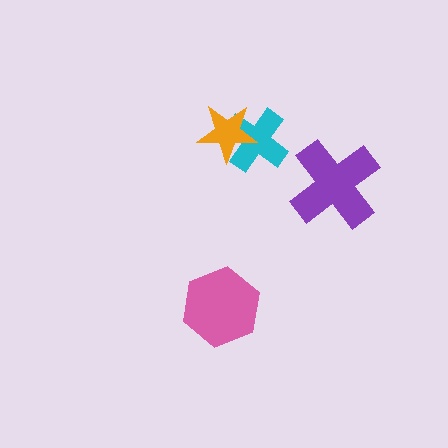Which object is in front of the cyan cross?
The orange star is in front of the cyan cross.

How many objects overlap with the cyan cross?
1 object overlaps with the cyan cross.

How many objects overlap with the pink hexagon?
0 objects overlap with the pink hexagon.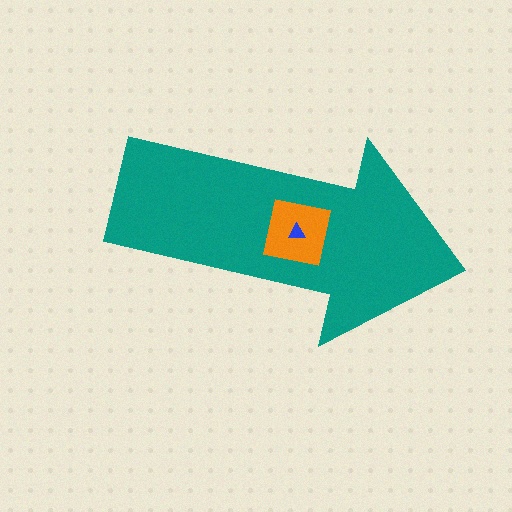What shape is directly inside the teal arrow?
The orange square.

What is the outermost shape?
The teal arrow.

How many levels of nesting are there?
3.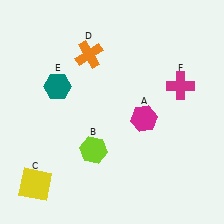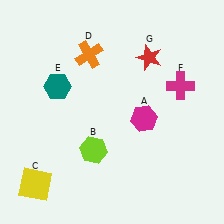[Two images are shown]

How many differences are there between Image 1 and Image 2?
There is 1 difference between the two images.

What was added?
A red star (G) was added in Image 2.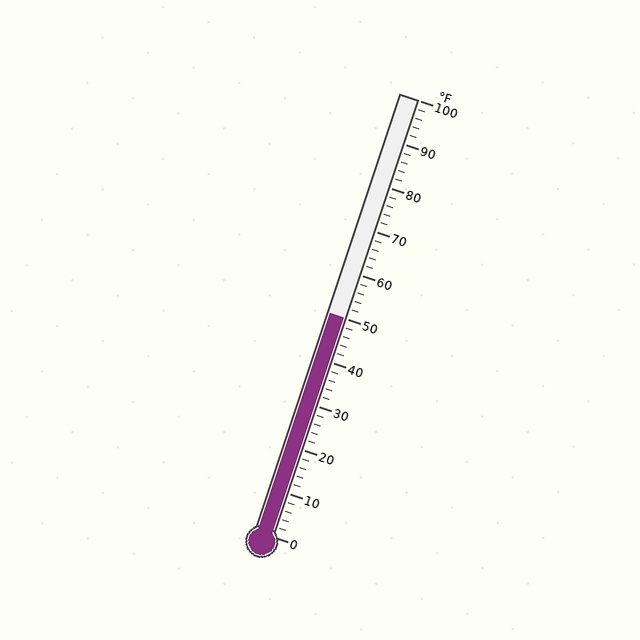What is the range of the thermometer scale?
The thermometer scale ranges from 0°F to 100°F.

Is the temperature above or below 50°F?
The temperature is at 50°F.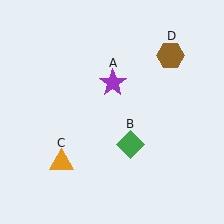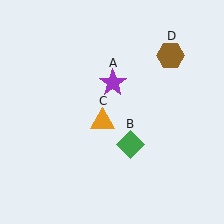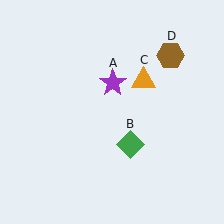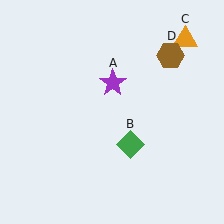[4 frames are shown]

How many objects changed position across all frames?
1 object changed position: orange triangle (object C).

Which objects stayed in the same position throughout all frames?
Purple star (object A) and green diamond (object B) and brown hexagon (object D) remained stationary.